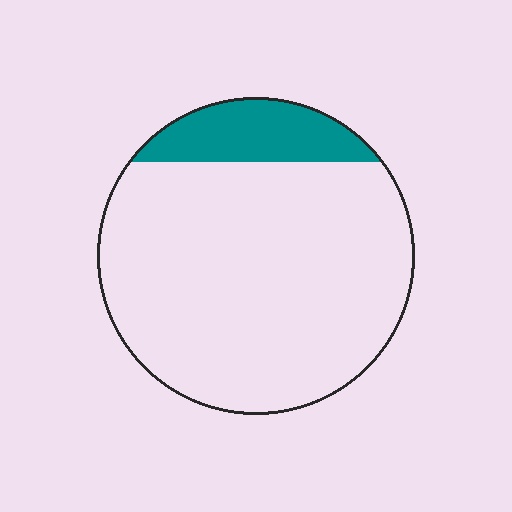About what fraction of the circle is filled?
About one sixth (1/6).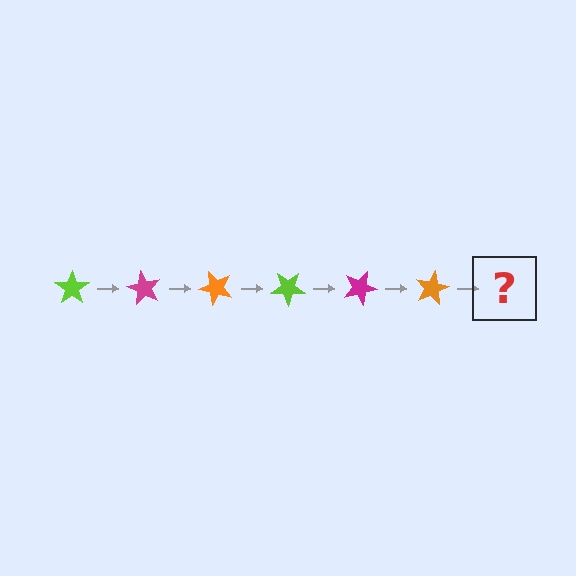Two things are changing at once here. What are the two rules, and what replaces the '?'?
The two rules are that it rotates 60 degrees each step and the color cycles through lime, magenta, and orange. The '?' should be a lime star, rotated 360 degrees from the start.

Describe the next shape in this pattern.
It should be a lime star, rotated 360 degrees from the start.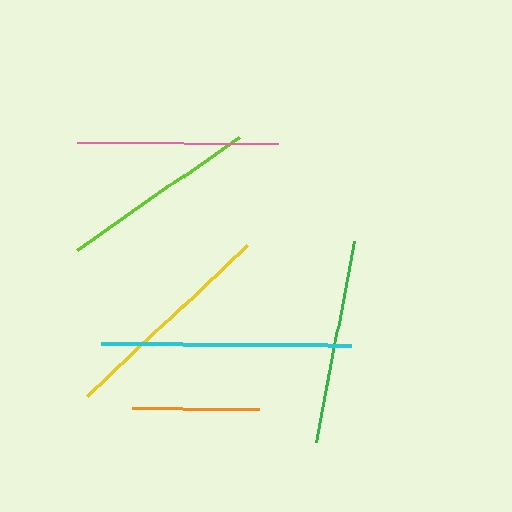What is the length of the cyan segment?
The cyan segment is approximately 249 pixels long.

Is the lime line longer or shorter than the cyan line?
The cyan line is longer than the lime line.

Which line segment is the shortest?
The orange line is the shortest at approximately 127 pixels.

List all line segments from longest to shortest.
From longest to shortest: cyan, yellow, green, pink, lime, orange.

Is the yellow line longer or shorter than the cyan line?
The cyan line is longer than the yellow line.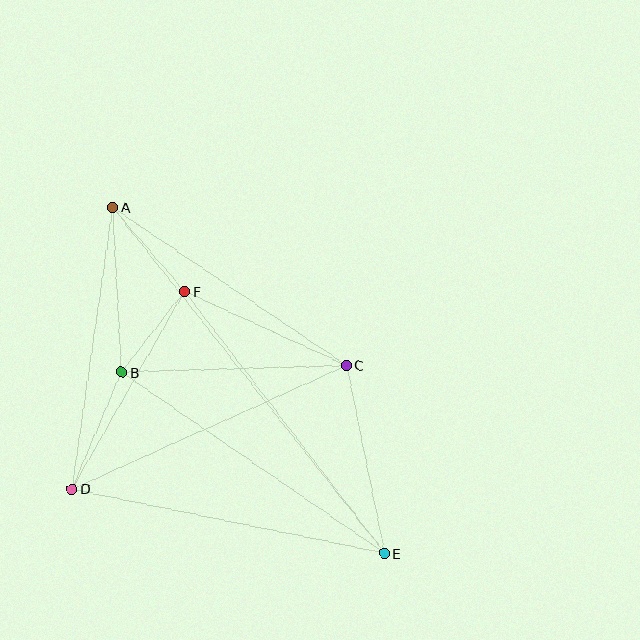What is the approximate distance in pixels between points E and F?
The distance between E and F is approximately 329 pixels.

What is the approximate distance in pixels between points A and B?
The distance between A and B is approximately 165 pixels.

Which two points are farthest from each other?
Points A and E are farthest from each other.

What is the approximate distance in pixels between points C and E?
The distance between C and E is approximately 192 pixels.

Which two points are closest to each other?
Points B and F are closest to each other.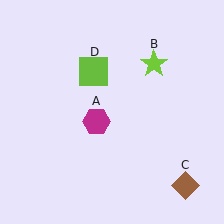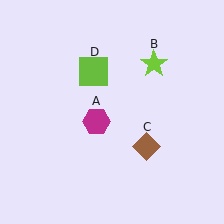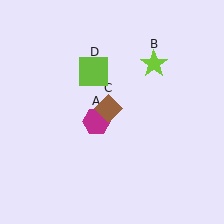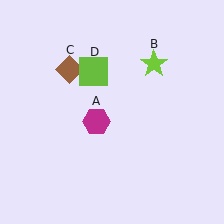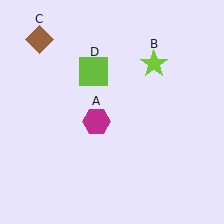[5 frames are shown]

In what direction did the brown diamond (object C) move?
The brown diamond (object C) moved up and to the left.